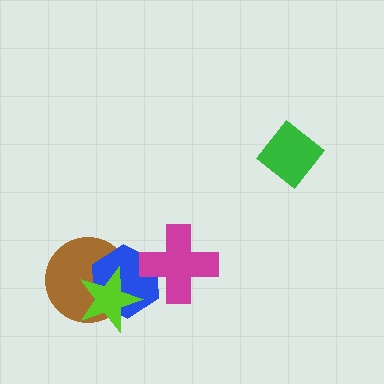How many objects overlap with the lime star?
2 objects overlap with the lime star.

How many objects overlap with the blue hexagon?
3 objects overlap with the blue hexagon.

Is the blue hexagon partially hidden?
Yes, it is partially covered by another shape.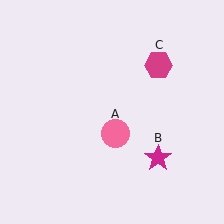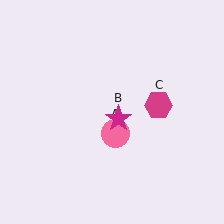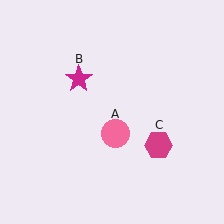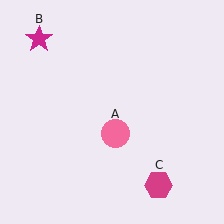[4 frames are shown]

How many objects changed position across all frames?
2 objects changed position: magenta star (object B), magenta hexagon (object C).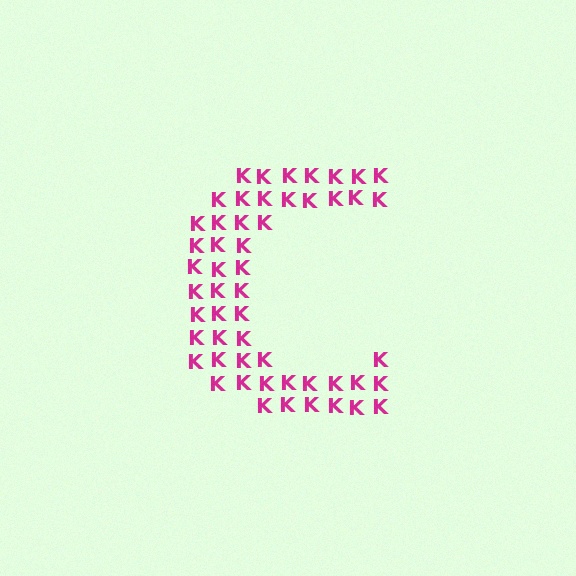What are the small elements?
The small elements are letter K's.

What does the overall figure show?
The overall figure shows the letter C.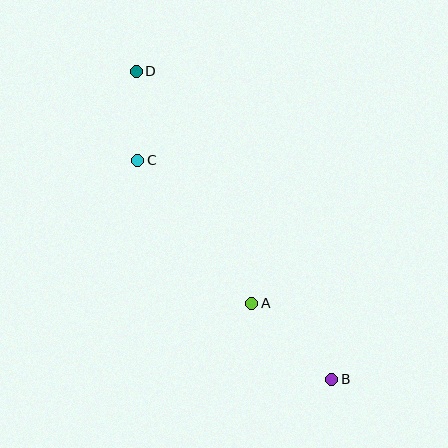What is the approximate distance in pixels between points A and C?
The distance between A and C is approximately 183 pixels.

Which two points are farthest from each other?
Points B and D are farthest from each other.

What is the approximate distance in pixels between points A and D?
The distance between A and D is approximately 259 pixels.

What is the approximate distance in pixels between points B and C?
The distance between B and C is approximately 293 pixels.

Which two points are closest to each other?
Points C and D are closest to each other.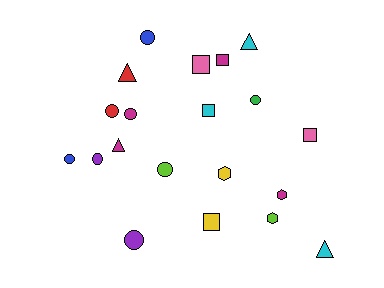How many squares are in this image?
There are 5 squares.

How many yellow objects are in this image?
There are 2 yellow objects.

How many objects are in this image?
There are 20 objects.